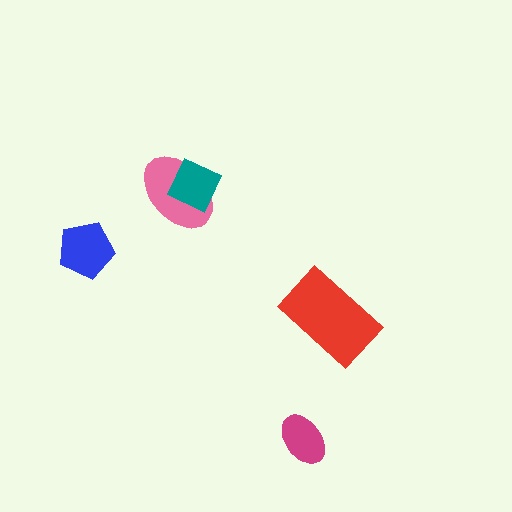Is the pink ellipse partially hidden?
Yes, it is partially covered by another shape.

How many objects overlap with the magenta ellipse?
0 objects overlap with the magenta ellipse.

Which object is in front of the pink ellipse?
The teal diamond is in front of the pink ellipse.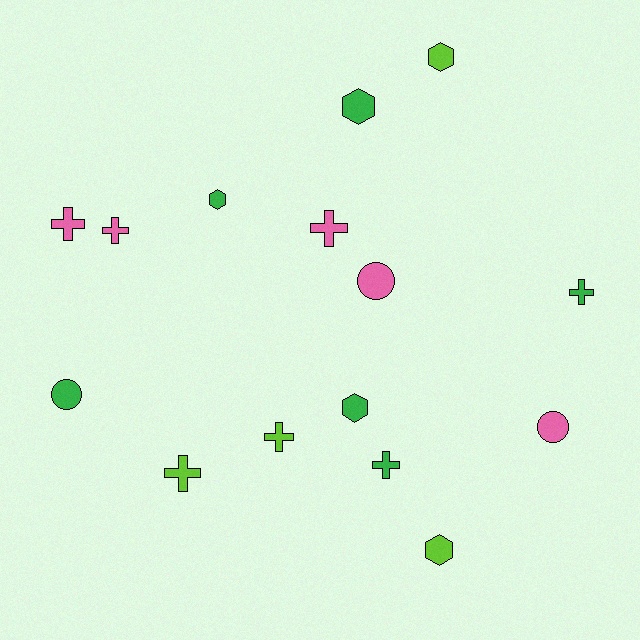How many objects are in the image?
There are 15 objects.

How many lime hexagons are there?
There are 2 lime hexagons.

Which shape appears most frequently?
Cross, with 7 objects.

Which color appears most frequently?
Green, with 6 objects.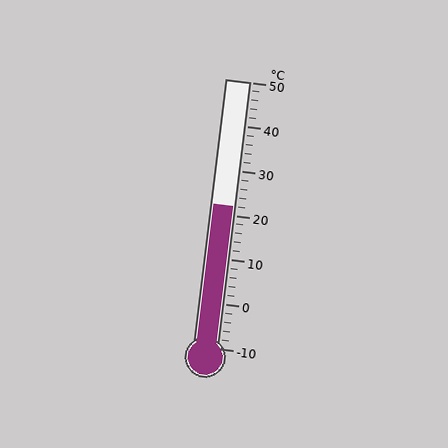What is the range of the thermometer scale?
The thermometer scale ranges from -10°C to 50°C.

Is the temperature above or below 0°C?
The temperature is above 0°C.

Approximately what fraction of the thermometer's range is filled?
The thermometer is filled to approximately 55% of its range.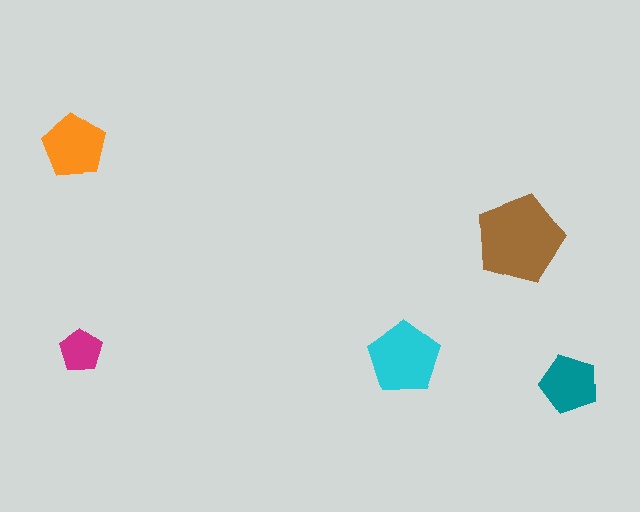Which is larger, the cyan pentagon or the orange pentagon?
The cyan one.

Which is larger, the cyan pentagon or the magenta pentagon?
The cyan one.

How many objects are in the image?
There are 5 objects in the image.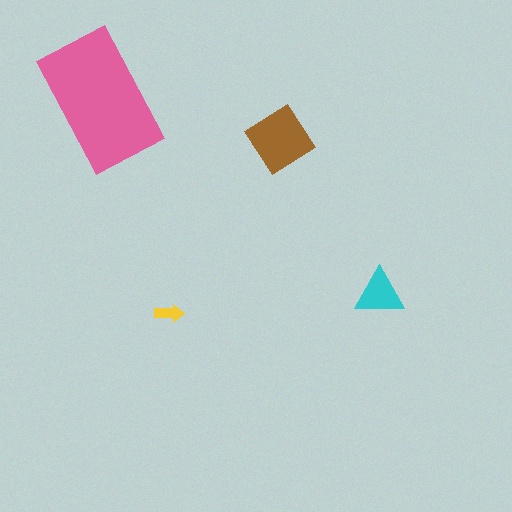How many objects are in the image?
There are 4 objects in the image.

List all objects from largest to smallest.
The pink rectangle, the brown diamond, the cyan triangle, the yellow arrow.